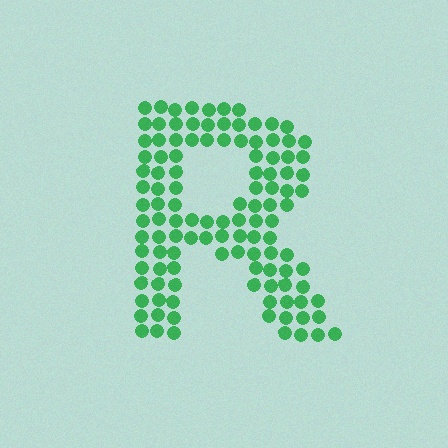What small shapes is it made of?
It is made of small circles.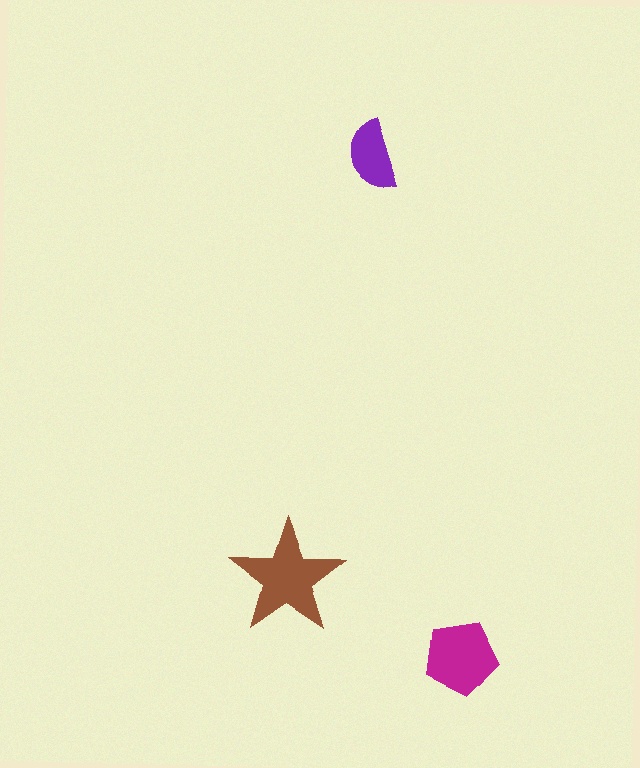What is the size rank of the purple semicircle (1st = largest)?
3rd.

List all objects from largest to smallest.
The brown star, the magenta pentagon, the purple semicircle.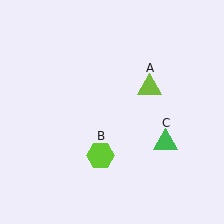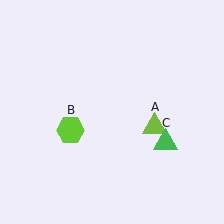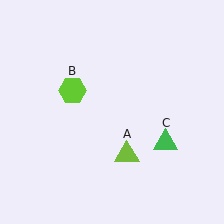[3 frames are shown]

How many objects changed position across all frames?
2 objects changed position: lime triangle (object A), lime hexagon (object B).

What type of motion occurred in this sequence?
The lime triangle (object A), lime hexagon (object B) rotated clockwise around the center of the scene.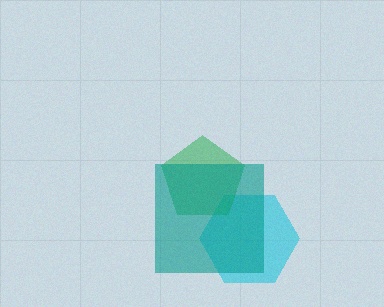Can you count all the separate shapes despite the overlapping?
Yes, there are 3 separate shapes.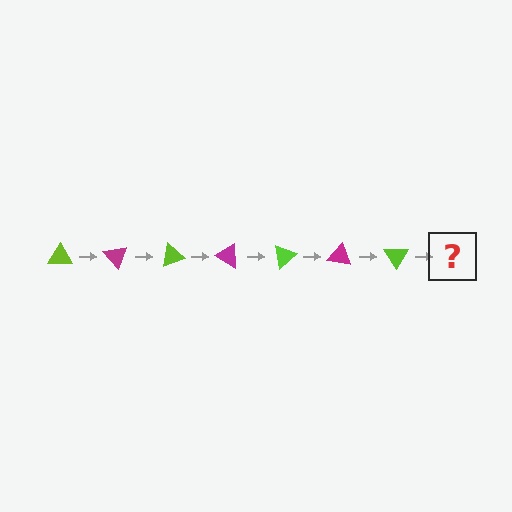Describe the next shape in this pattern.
It should be a magenta triangle, rotated 350 degrees from the start.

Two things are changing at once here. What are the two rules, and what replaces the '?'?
The two rules are that it rotates 50 degrees each step and the color cycles through lime and magenta. The '?' should be a magenta triangle, rotated 350 degrees from the start.